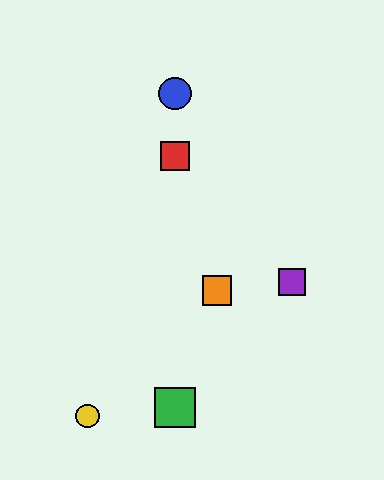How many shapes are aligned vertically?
3 shapes (the red square, the blue circle, the green square) are aligned vertically.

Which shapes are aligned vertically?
The red square, the blue circle, the green square are aligned vertically.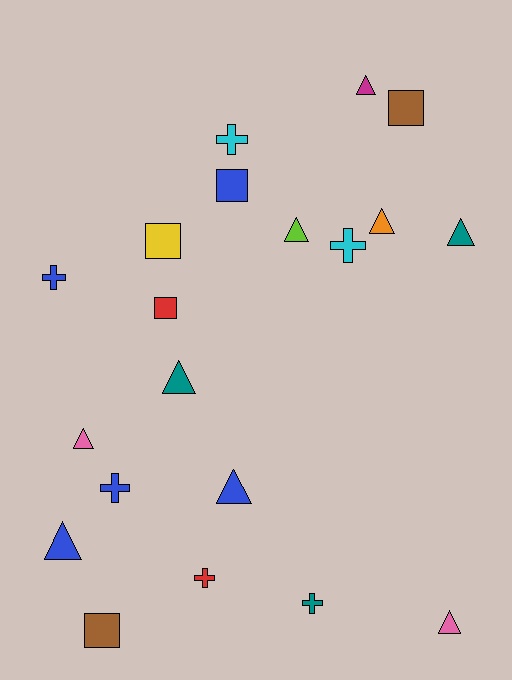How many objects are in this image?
There are 20 objects.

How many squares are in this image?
There are 5 squares.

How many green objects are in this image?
There are no green objects.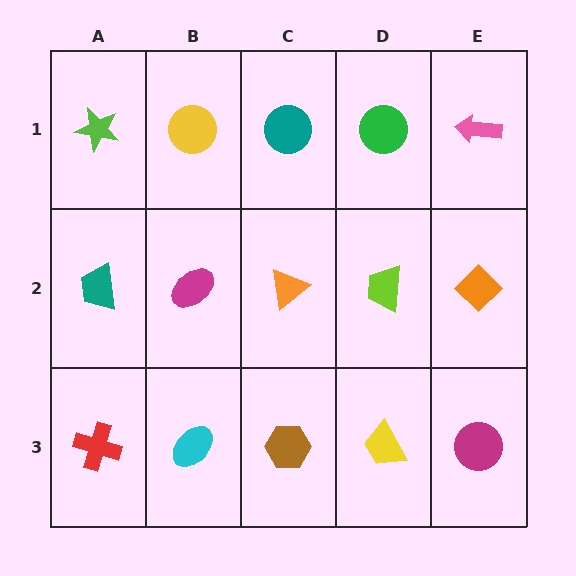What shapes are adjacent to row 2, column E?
A pink arrow (row 1, column E), a magenta circle (row 3, column E), a lime trapezoid (row 2, column D).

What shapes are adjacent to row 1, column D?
A lime trapezoid (row 2, column D), a teal circle (row 1, column C), a pink arrow (row 1, column E).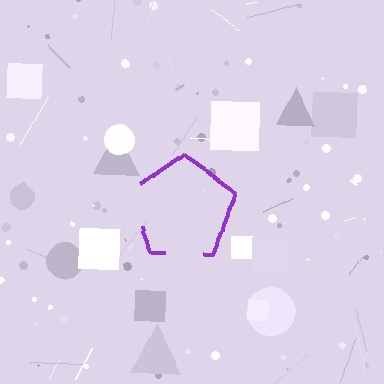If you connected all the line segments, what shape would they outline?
They would outline a pentagon.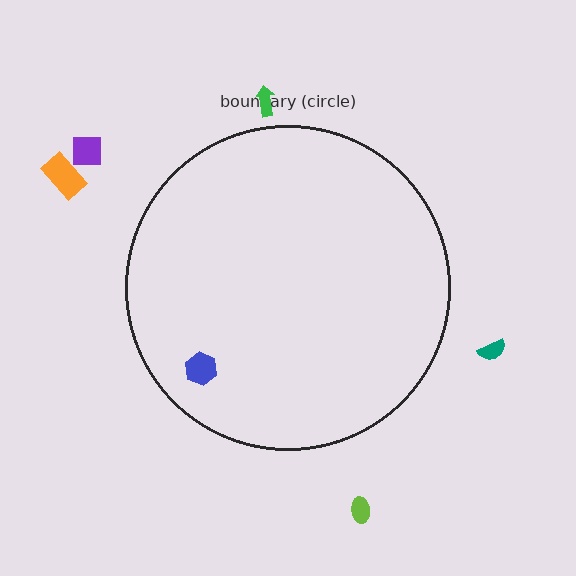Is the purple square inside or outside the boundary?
Outside.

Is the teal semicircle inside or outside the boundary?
Outside.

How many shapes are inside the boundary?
1 inside, 5 outside.